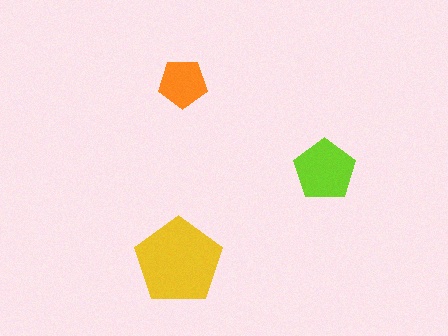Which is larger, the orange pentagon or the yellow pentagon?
The yellow one.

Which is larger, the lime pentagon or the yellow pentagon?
The yellow one.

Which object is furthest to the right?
The lime pentagon is rightmost.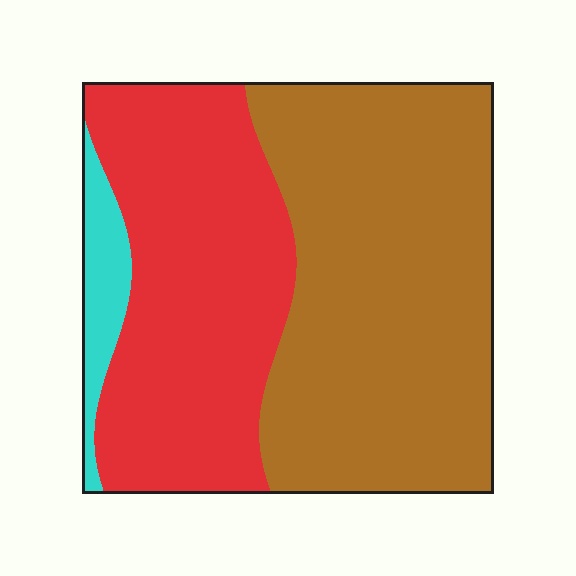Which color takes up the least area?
Cyan, at roughly 5%.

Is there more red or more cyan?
Red.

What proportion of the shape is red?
Red covers 40% of the shape.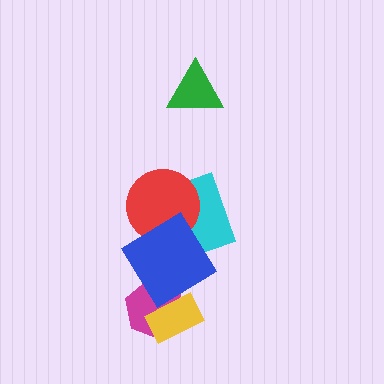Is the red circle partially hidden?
Yes, it is partially covered by another shape.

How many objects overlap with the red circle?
2 objects overlap with the red circle.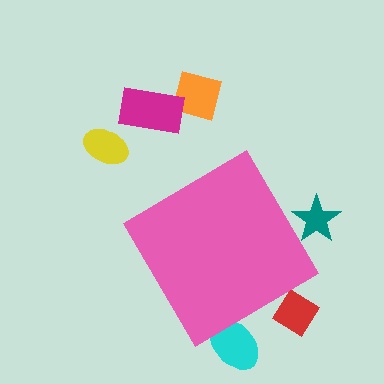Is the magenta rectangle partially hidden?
No, the magenta rectangle is fully visible.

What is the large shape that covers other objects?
A pink diamond.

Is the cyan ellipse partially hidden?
Yes, the cyan ellipse is partially hidden behind the pink diamond.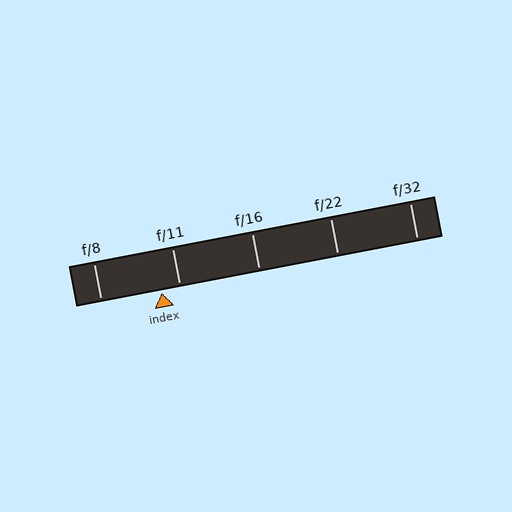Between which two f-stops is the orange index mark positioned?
The index mark is between f/8 and f/11.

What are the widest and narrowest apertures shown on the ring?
The widest aperture shown is f/8 and the narrowest is f/32.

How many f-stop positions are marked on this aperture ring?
There are 5 f-stop positions marked.